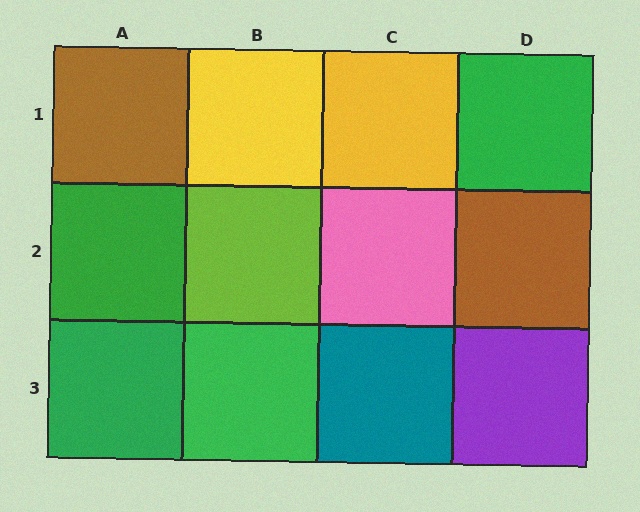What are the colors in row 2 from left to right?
Green, lime, pink, brown.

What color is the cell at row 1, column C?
Yellow.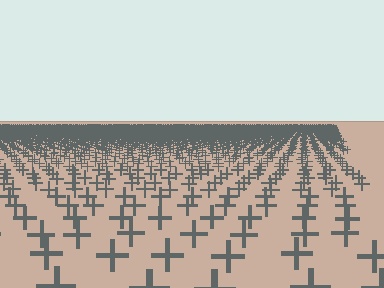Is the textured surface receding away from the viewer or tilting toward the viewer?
The surface is receding away from the viewer. Texture elements get smaller and denser toward the top.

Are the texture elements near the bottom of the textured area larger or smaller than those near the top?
Larger. Near the bottom, elements are closer to the viewer and appear at a bigger on-screen size.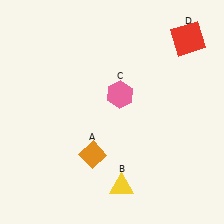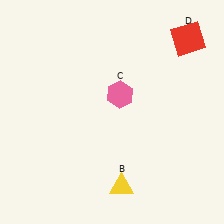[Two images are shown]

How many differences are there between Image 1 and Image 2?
There is 1 difference between the two images.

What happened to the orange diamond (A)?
The orange diamond (A) was removed in Image 2. It was in the bottom-left area of Image 1.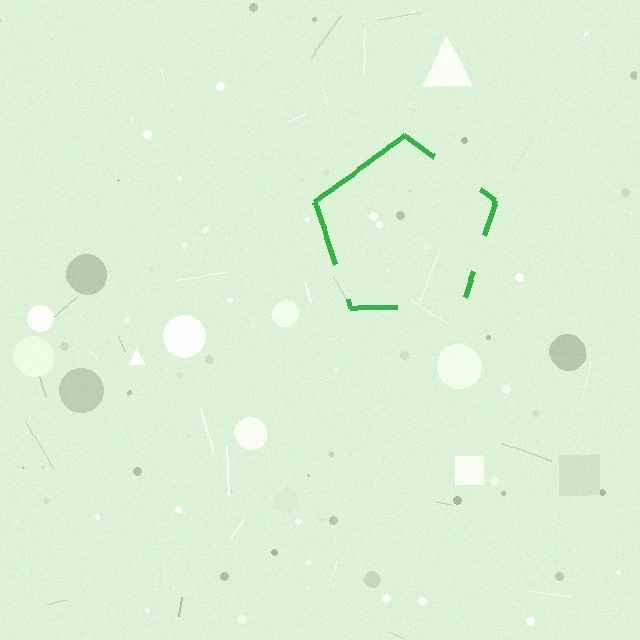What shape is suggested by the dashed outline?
The dashed outline suggests a pentagon.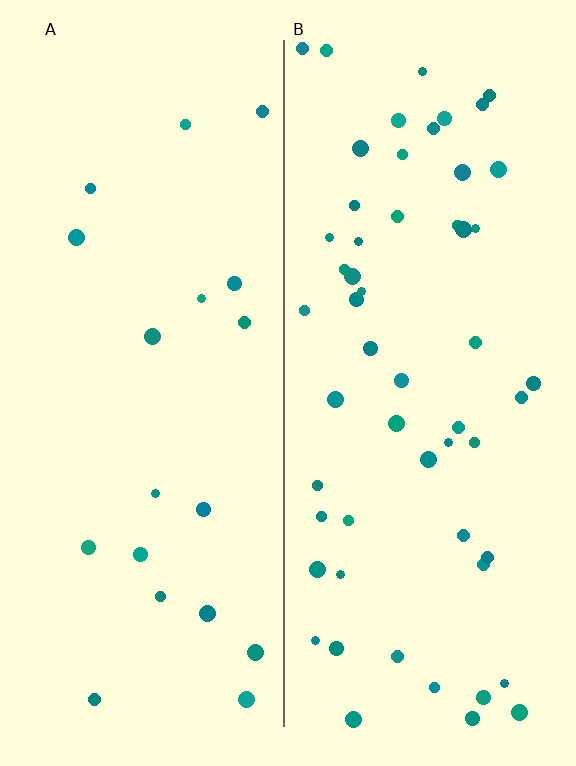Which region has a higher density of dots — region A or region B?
B (the right).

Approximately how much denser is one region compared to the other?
Approximately 2.9× — region B over region A.